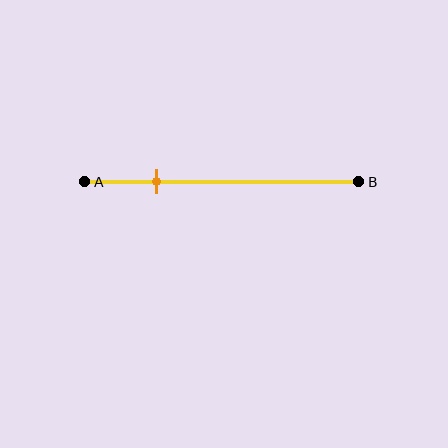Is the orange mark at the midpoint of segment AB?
No, the mark is at about 25% from A, not at the 50% midpoint.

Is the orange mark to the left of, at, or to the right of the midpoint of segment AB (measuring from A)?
The orange mark is to the left of the midpoint of segment AB.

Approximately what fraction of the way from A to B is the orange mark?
The orange mark is approximately 25% of the way from A to B.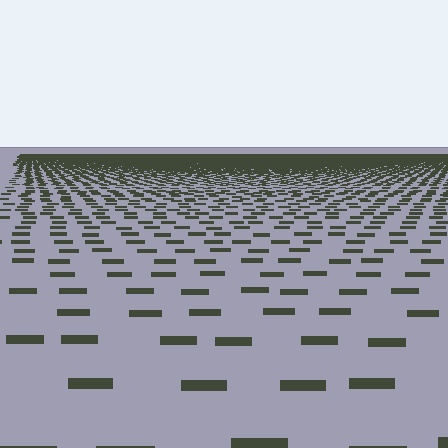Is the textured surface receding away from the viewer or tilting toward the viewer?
The surface is receding away from the viewer. Texture elements get smaller and denser toward the top.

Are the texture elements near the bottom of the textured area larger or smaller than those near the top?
Larger. Near the bottom, elements are closer to the viewer and appear at a bigger on-screen size.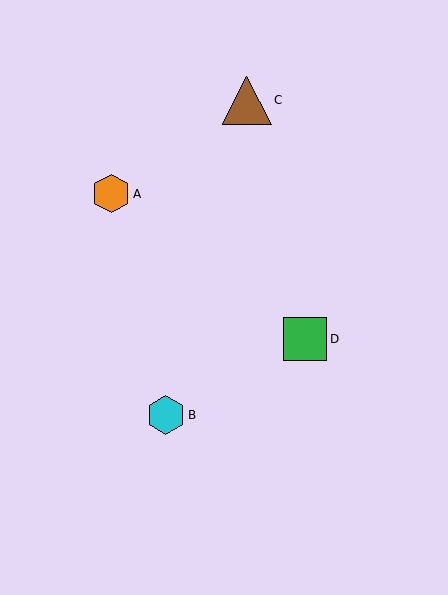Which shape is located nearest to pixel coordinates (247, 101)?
The brown triangle (labeled C) at (247, 100) is nearest to that location.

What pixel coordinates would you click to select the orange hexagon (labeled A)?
Click at (111, 194) to select the orange hexagon A.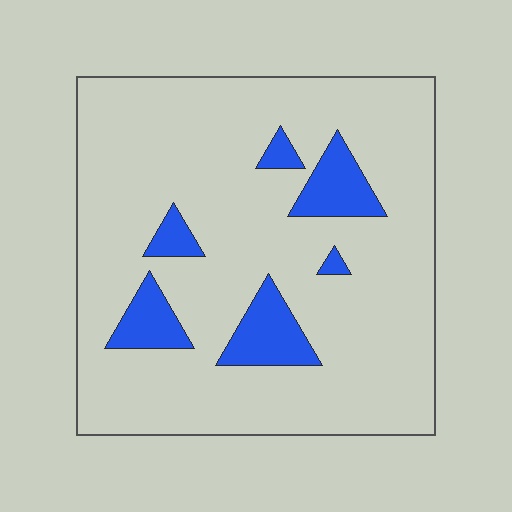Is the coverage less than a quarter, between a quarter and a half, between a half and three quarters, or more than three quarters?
Less than a quarter.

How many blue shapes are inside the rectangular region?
6.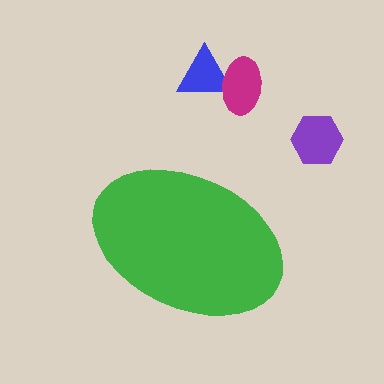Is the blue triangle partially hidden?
No, the blue triangle is fully visible.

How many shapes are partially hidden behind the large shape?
0 shapes are partially hidden.